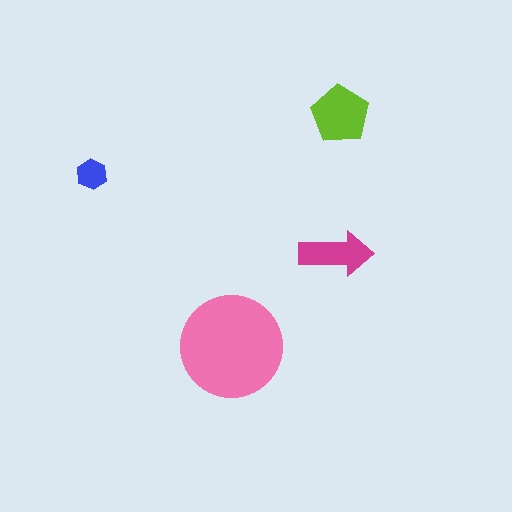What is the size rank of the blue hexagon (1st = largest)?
4th.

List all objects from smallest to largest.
The blue hexagon, the magenta arrow, the lime pentagon, the pink circle.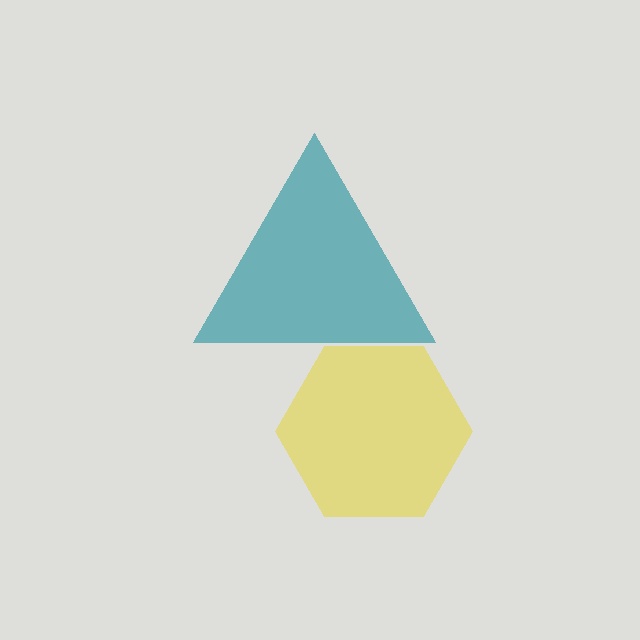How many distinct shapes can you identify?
There are 2 distinct shapes: a teal triangle, a yellow hexagon.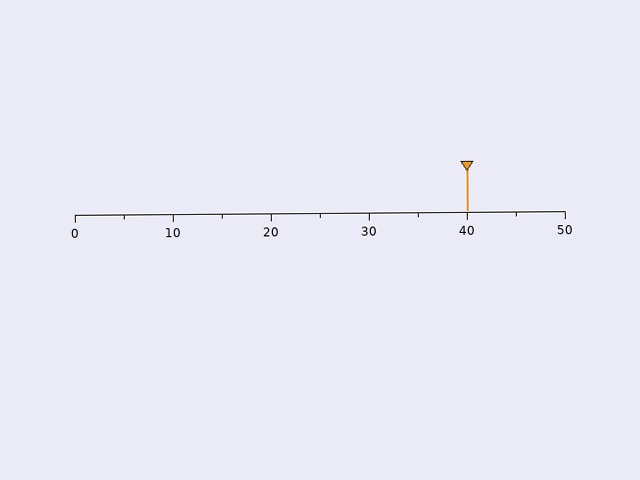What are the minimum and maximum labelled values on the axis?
The axis runs from 0 to 50.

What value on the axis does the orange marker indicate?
The marker indicates approximately 40.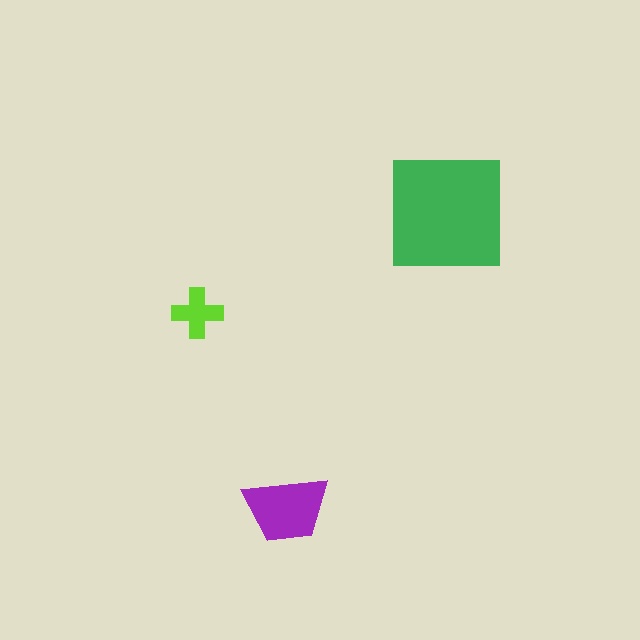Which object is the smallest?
The lime cross.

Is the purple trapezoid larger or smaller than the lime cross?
Larger.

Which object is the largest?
The green square.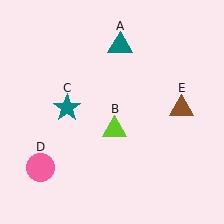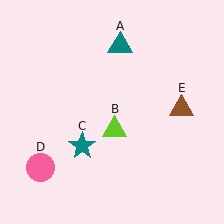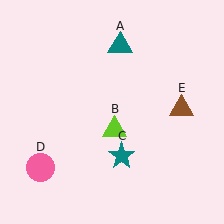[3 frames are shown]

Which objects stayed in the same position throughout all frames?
Teal triangle (object A) and lime triangle (object B) and pink circle (object D) and brown triangle (object E) remained stationary.